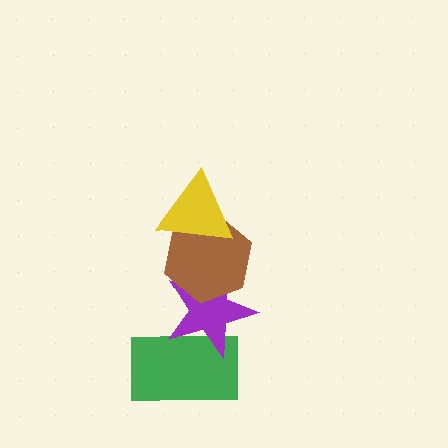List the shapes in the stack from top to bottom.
From top to bottom: the yellow triangle, the brown hexagon, the purple star, the green rectangle.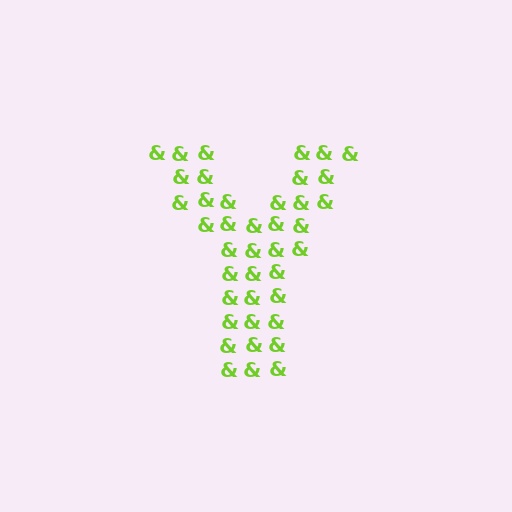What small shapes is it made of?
It is made of small ampersands.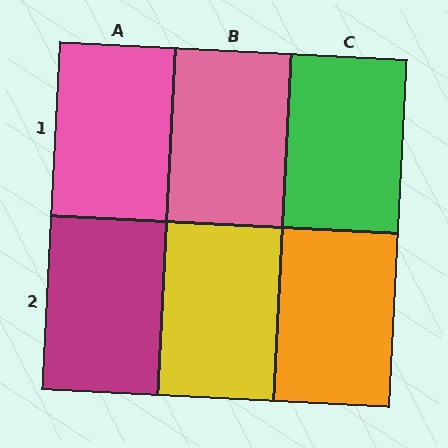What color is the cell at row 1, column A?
Pink.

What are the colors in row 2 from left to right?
Magenta, yellow, orange.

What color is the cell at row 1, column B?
Pink.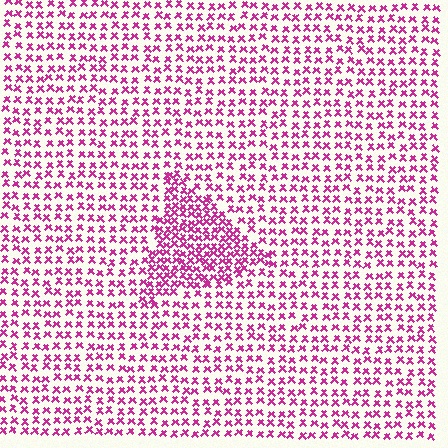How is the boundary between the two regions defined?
The boundary is defined by a change in element density (approximately 1.9x ratio). All elements are the same color, size, and shape.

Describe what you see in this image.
The image contains small magenta elements arranged at two different densities. A triangle-shaped region is visible where the elements are more densely packed than the surrounding area.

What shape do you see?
I see a triangle.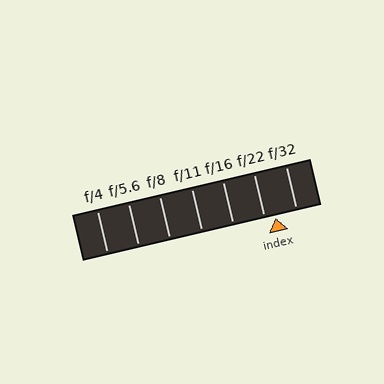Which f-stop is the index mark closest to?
The index mark is closest to f/22.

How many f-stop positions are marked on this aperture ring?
There are 7 f-stop positions marked.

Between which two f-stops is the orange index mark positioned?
The index mark is between f/22 and f/32.